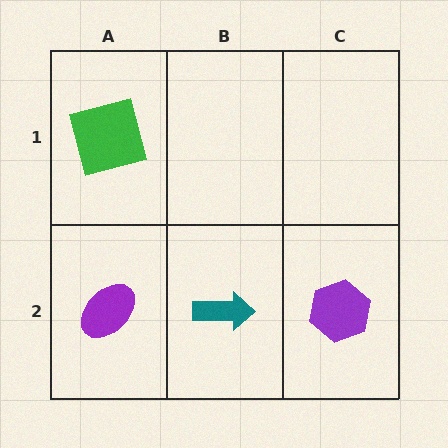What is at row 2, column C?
A purple hexagon.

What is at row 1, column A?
A green square.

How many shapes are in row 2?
3 shapes.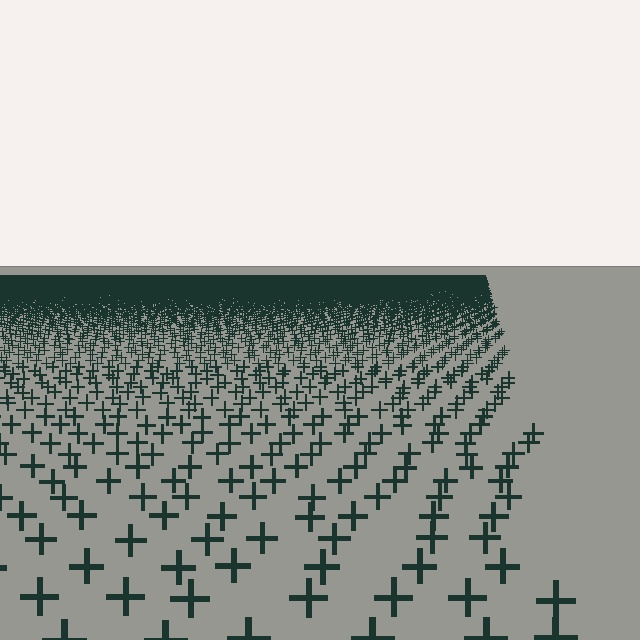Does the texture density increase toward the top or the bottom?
Density increases toward the top.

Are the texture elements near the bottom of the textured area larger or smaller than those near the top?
Larger. Near the bottom, elements are closer to the viewer and appear at a bigger on-screen size.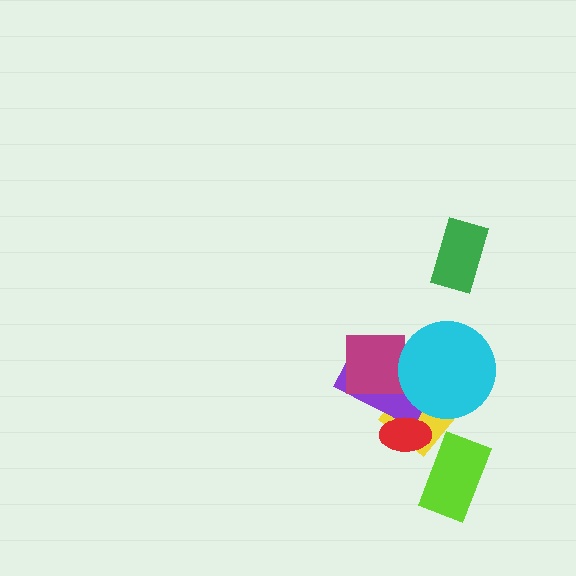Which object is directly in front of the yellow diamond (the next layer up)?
The purple rectangle is directly in front of the yellow diamond.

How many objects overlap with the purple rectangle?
4 objects overlap with the purple rectangle.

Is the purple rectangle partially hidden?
Yes, it is partially covered by another shape.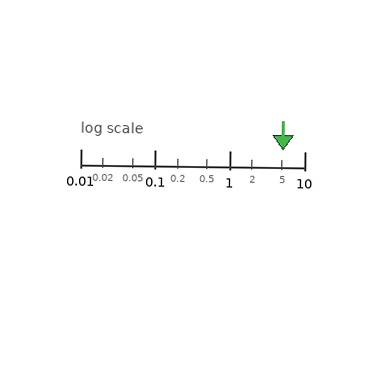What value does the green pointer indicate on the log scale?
The pointer indicates approximately 5.1.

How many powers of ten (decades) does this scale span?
The scale spans 3 decades, from 0.01 to 10.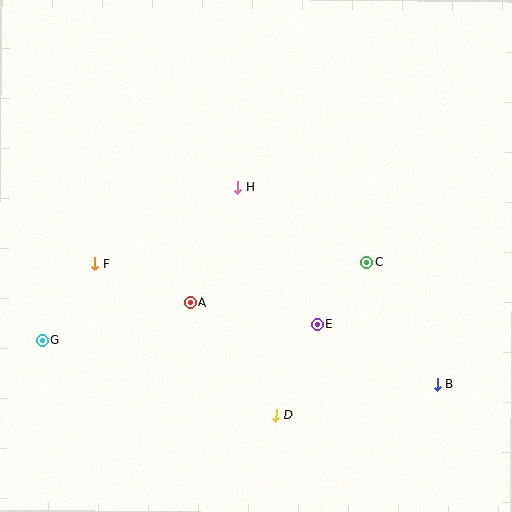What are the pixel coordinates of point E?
Point E is at (317, 324).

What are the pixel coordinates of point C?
Point C is at (367, 263).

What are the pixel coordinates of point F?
Point F is at (95, 264).